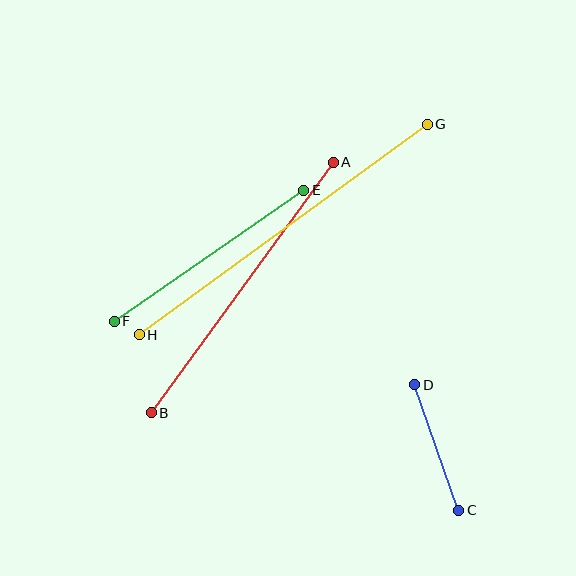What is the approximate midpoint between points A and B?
The midpoint is at approximately (242, 287) pixels.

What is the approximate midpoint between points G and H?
The midpoint is at approximately (283, 230) pixels.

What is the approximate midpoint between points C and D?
The midpoint is at approximately (437, 448) pixels.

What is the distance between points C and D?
The distance is approximately 133 pixels.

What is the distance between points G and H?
The distance is approximately 357 pixels.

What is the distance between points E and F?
The distance is approximately 231 pixels.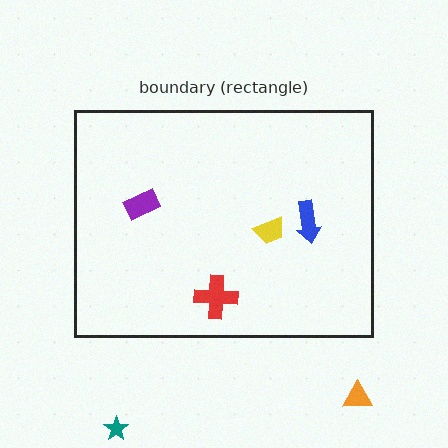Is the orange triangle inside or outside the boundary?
Outside.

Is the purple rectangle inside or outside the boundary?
Inside.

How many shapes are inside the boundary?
4 inside, 2 outside.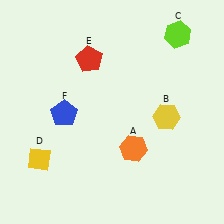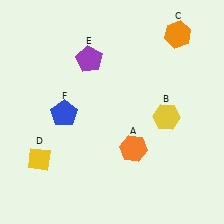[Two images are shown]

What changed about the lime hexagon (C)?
In Image 1, C is lime. In Image 2, it changed to orange.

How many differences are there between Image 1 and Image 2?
There are 2 differences between the two images.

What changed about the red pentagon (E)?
In Image 1, E is red. In Image 2, it changed to purple.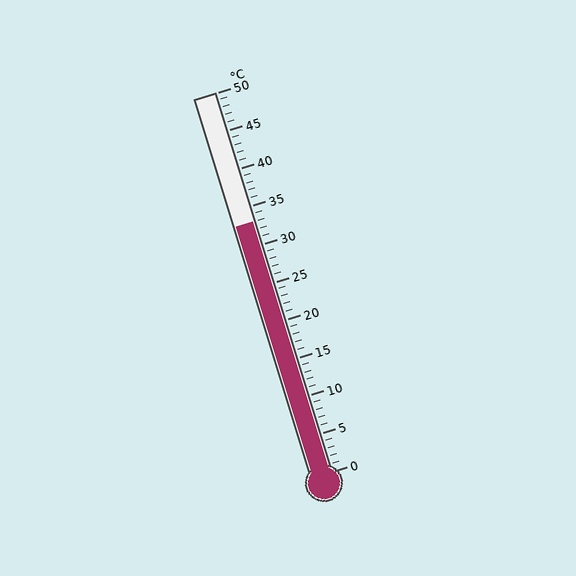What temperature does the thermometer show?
The thermometer shows approximately 33°C.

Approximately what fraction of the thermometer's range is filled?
The thermometer is filled to approximately 65% of its range.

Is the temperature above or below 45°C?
The temperature is below 45°C.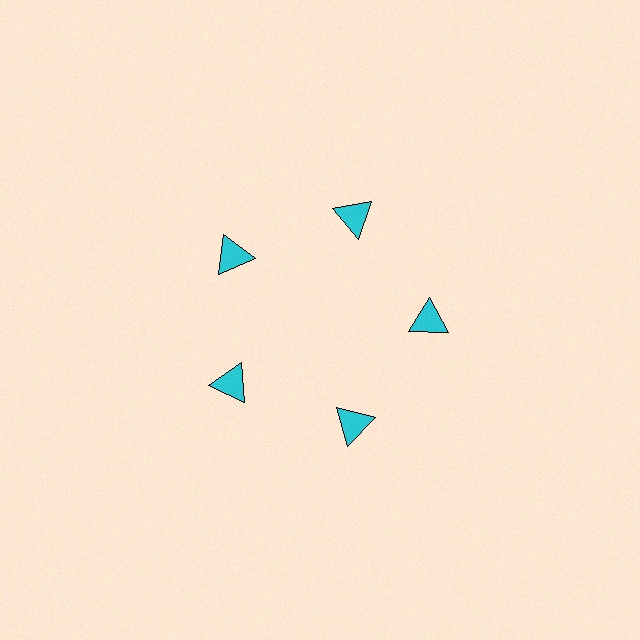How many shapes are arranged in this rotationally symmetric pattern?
There are 5 shapes, arranged in 5 groups of 1.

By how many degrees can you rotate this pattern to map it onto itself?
The pattern maps onto itself every 72 degrees of rotation.